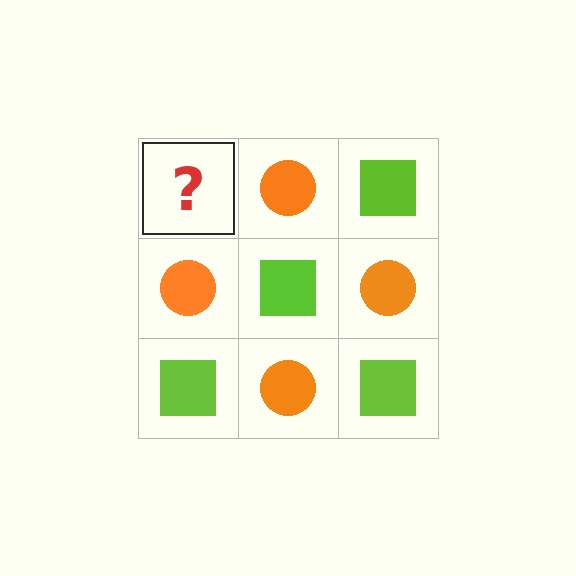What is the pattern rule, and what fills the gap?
The rule is that it alternates lime square and orange circle in a checkerboard pattern. The gap should be filled with a lime square.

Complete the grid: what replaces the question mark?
The question mark should be replaced with a lime square.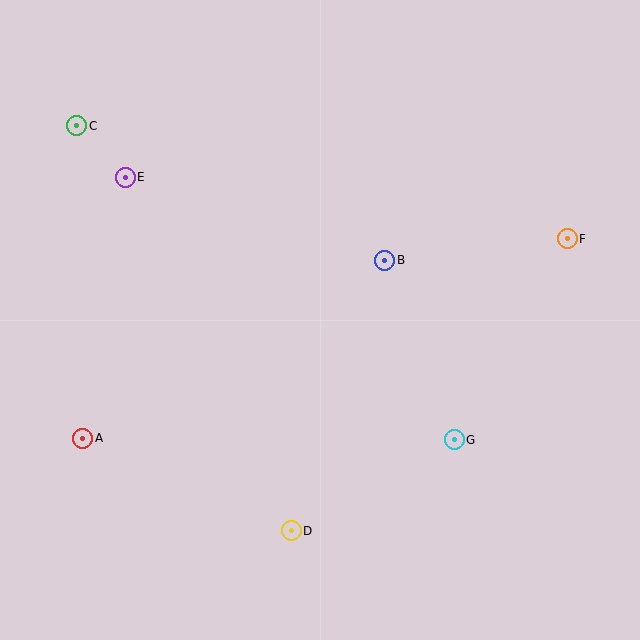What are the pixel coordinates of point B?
Point B is at (385, 260).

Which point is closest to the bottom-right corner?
Point G is closest to the bottom-right corner.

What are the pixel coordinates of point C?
Point C is at (77, 126).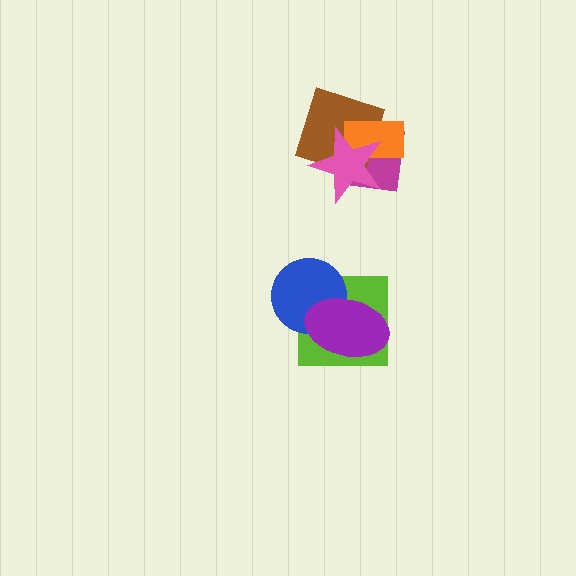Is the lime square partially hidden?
Yes, it is partially covered by another shape.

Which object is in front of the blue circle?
The purple ellipse is in front of the blue circle.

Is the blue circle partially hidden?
Yes, it is partially covered by another shape.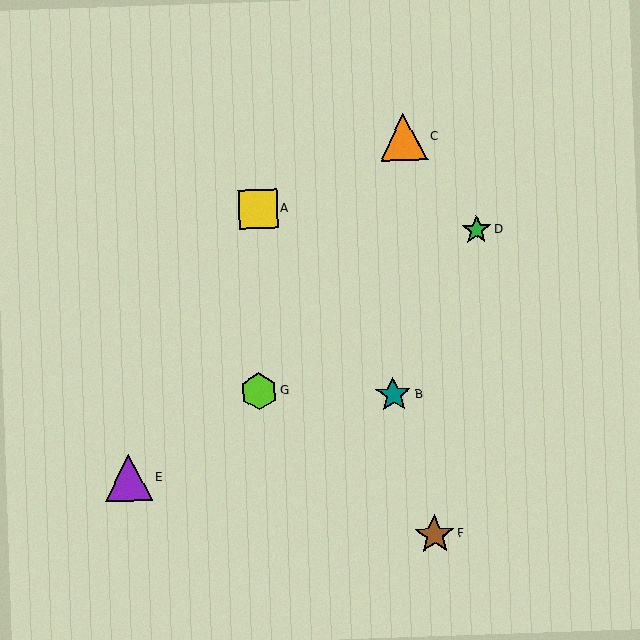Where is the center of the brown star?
The center of the brown star is at (435, 535).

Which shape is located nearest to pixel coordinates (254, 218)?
The yellow square (labeled A) at (258, 209) is nearest to that location.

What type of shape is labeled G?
Shape G is a lime hexagon.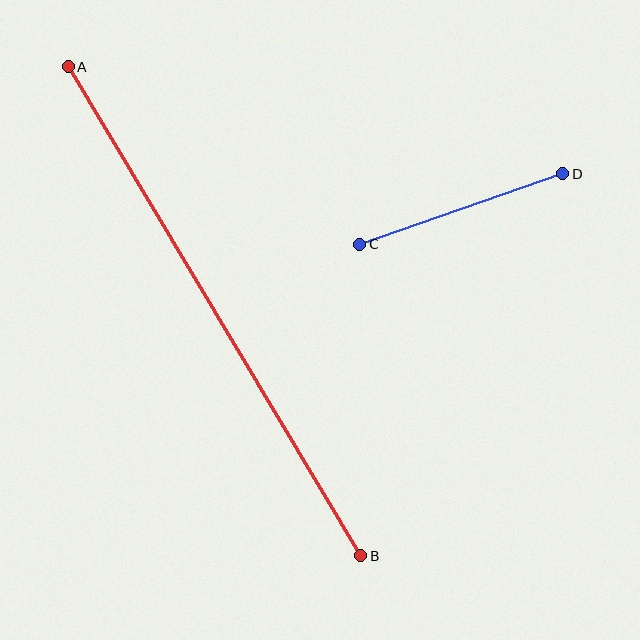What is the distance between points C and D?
The distance is approximately 215 pixels.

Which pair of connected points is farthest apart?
Points A and B are farthest apart.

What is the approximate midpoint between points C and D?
The midpoint is at approximately (461, 209) pixels.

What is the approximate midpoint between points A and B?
The midpoint is at approximately (214, 311) pixels.